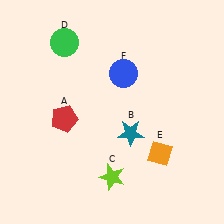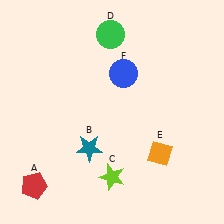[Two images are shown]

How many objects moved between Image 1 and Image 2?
3 objects moved between the two images.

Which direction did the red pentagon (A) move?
The red pentagon (A) moved down.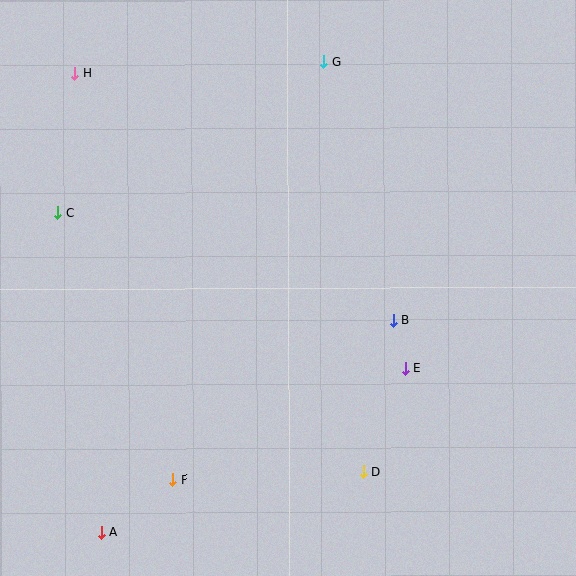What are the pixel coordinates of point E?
Point E is at (405, 369).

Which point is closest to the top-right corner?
Point G is closest to the top-right corner.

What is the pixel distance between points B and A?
The distance between B and A is 360 pixels.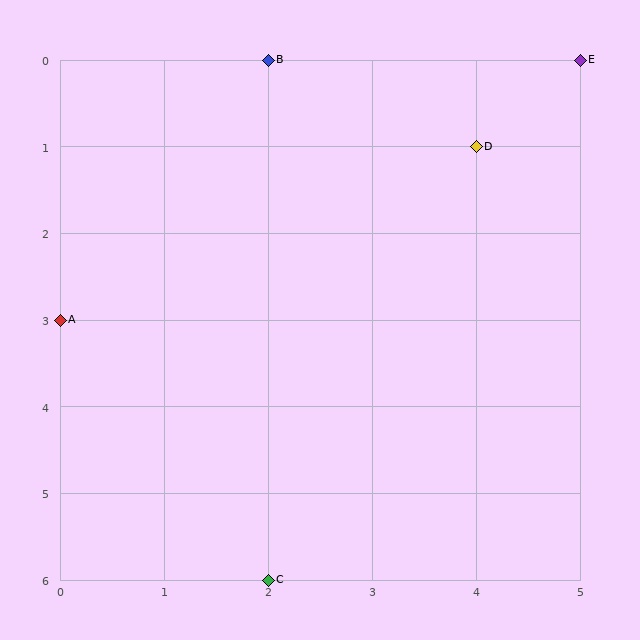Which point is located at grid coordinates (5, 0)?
Point E is at (5, 0).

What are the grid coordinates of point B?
Point B is at grid coordinates (2, 0).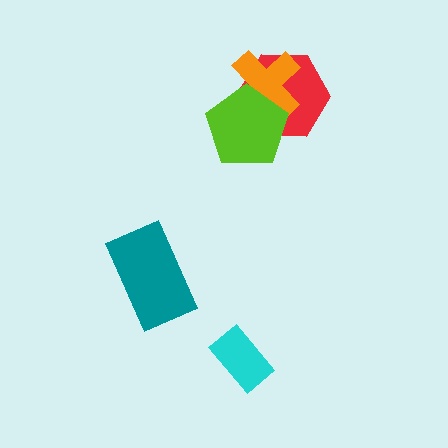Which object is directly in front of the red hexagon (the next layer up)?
The orange cross is directly in front of the red hexagon.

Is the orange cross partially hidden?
Yes, it is partially covered by another shape.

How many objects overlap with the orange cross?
2 objects overlap with the orange cross.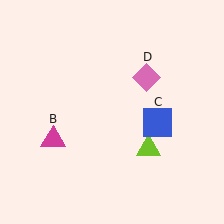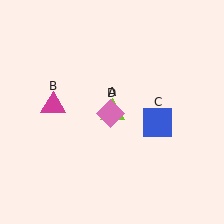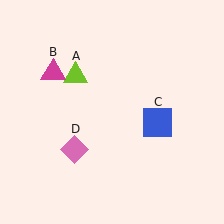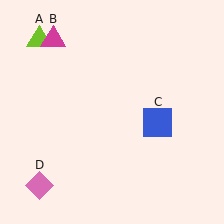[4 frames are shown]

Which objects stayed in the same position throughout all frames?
Blue square (object C) remained stationary.